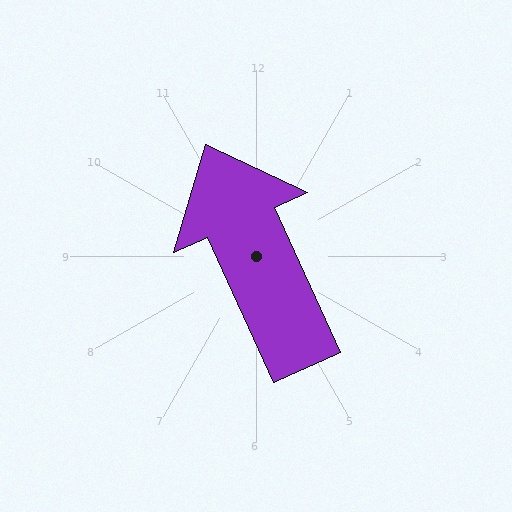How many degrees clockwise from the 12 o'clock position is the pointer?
Approximately 336 degrees.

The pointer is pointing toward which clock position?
Roughly 11 o'clock.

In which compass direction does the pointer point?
Northwest.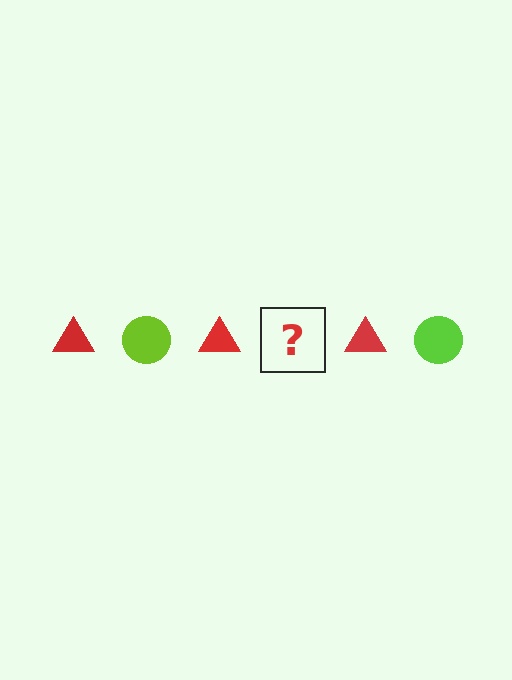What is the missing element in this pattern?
The missing element is a lime circle.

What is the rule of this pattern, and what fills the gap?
The rule is that the pattern alternates between red triangle and lime circle. The gap should be filled with a lime circle.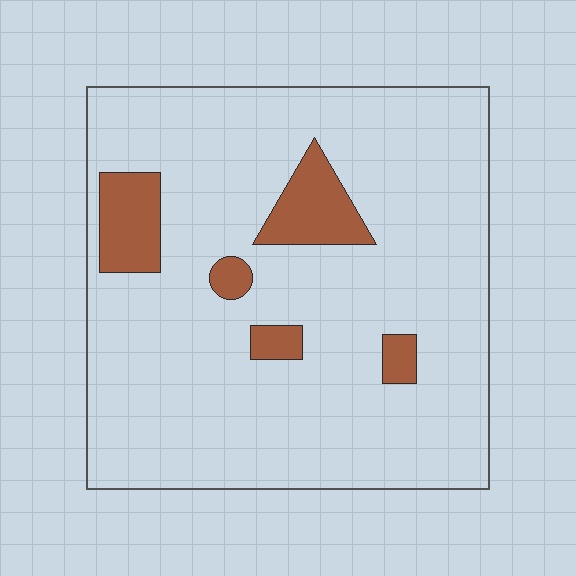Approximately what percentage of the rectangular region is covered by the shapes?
Approximately 10%.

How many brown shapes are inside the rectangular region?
5.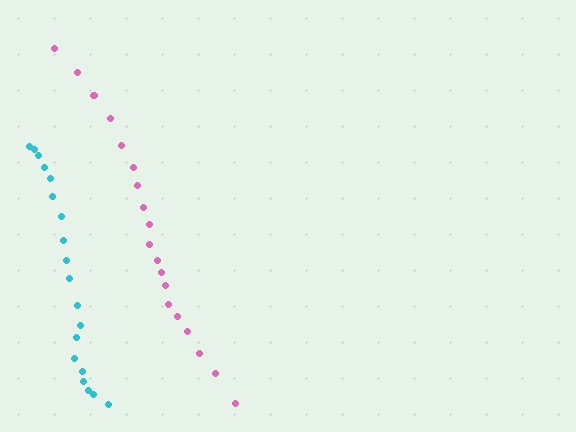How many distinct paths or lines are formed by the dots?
There are 2 distinct paths.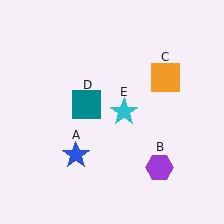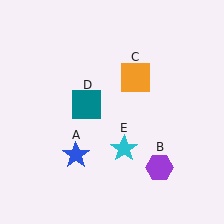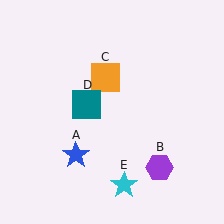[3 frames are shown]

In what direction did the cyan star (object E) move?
The cyan star (object E) moved down.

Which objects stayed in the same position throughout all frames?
Blue star (object A) and purple hexagon (object B) and teal square (object D) remained stationary.